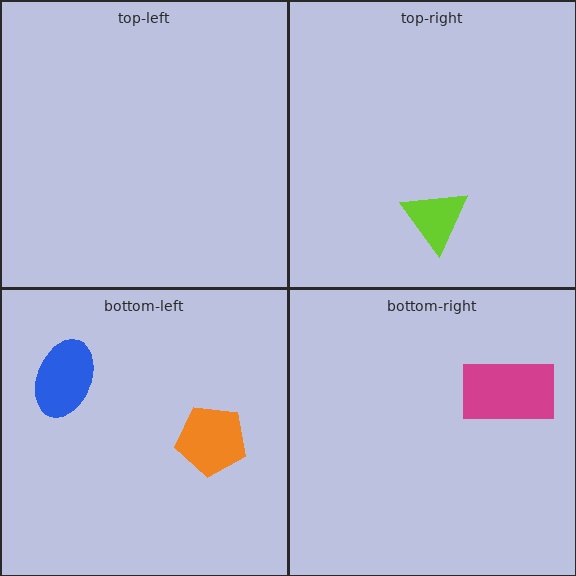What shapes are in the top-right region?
The lime triangle.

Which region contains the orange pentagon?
The bottom-left region.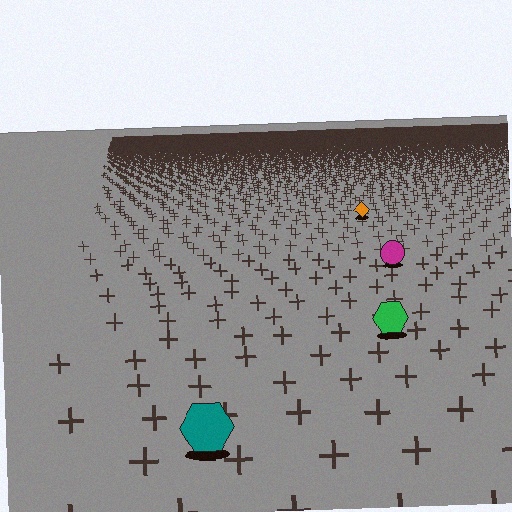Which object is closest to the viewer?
The teal hexagon is closest. The texture marks near it are larger and more spread out.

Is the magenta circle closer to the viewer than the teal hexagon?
No. The teal hexagon is closer — you can tell from the texture gradient: the ground texture is coarser near it.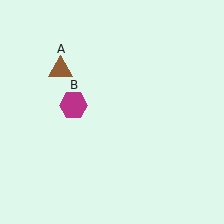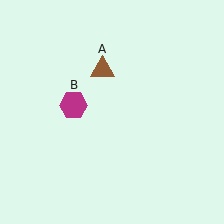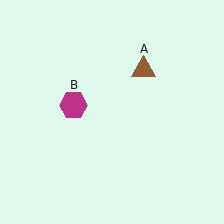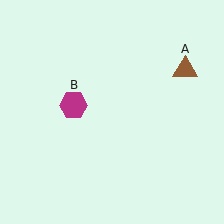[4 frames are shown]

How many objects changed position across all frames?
1 object changed position: brown triangle (object A).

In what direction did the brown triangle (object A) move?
The brown triangle (object A) moved right.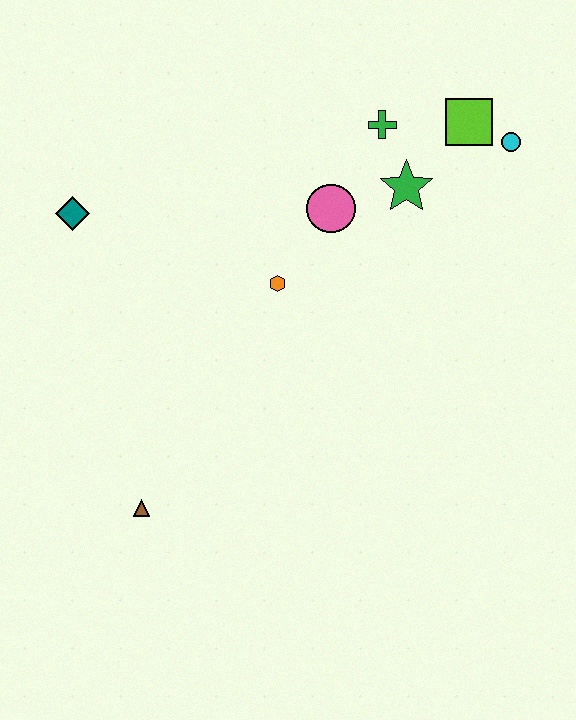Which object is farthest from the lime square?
The brown triangle is farthest from the lime square.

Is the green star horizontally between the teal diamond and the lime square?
Yes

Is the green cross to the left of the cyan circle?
Yes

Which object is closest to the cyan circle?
The lime square is closest to the cyan circle.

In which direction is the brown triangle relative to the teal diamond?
The brown triangle is below the teal diamond.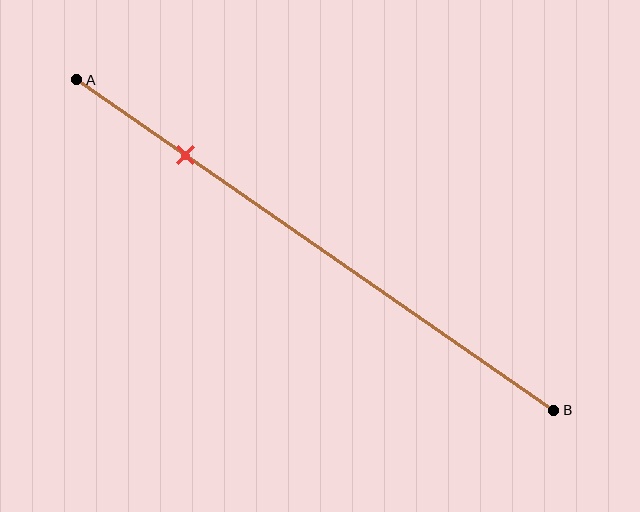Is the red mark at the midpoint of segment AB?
No, the mark is at about 25% from A, not at the 50% midpoint.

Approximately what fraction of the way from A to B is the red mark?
The red mark is approximately 25% of the way from A to B.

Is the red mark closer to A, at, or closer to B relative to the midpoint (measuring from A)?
The red mark is closer to point A than the midpoint of segment AB.